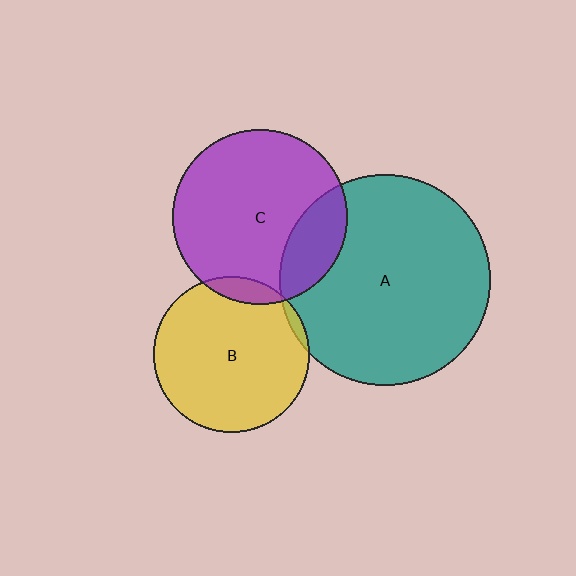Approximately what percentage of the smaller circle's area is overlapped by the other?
Approximately 10%.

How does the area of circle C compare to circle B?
Approximately 1.3 times.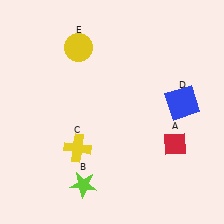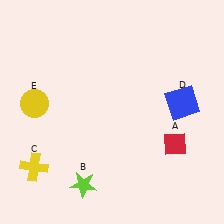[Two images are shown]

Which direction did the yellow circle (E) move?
The yellow circle (E) moved down.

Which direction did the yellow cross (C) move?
The yellow cross (C) moved left.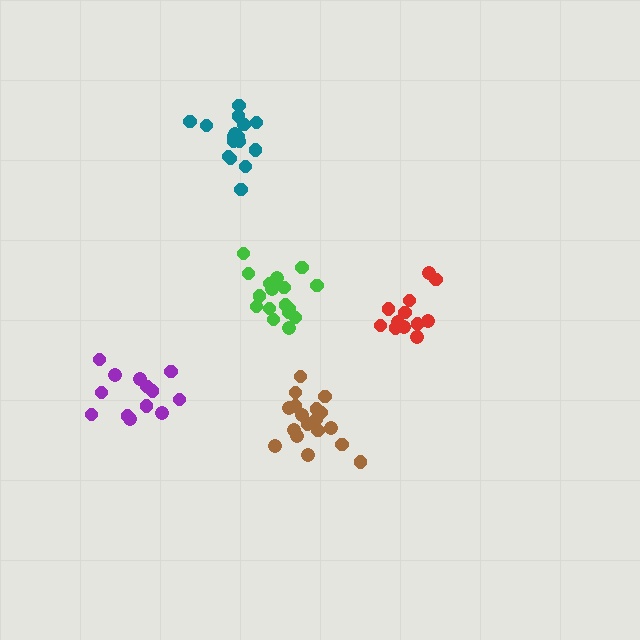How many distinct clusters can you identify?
There are 5 distinct clusters.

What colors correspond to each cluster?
The clusters are colored: purple, brown, red, teal, green.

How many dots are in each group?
Group 1: 13 dots, Group 2: 18 dots, Group 3: 13 dots, Group 4: 17 dots, Group 5: 17 dots (78 total).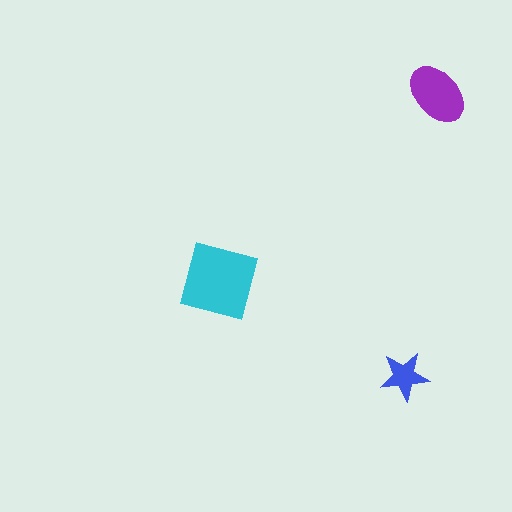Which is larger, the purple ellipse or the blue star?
The purple ellipse.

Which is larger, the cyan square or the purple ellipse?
The cyan square.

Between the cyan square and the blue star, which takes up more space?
The cyan square.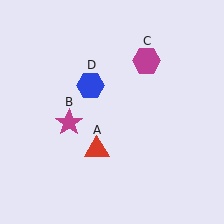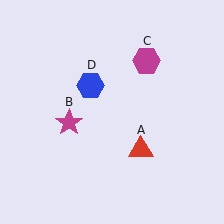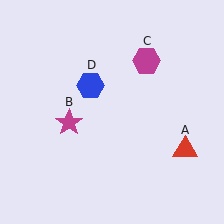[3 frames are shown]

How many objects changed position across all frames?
1 object changed position: red triangle (object A).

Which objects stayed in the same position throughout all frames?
Magenta star (object B) and magenta hexagon (object C) and blue hexagon (object D) remained stationary.